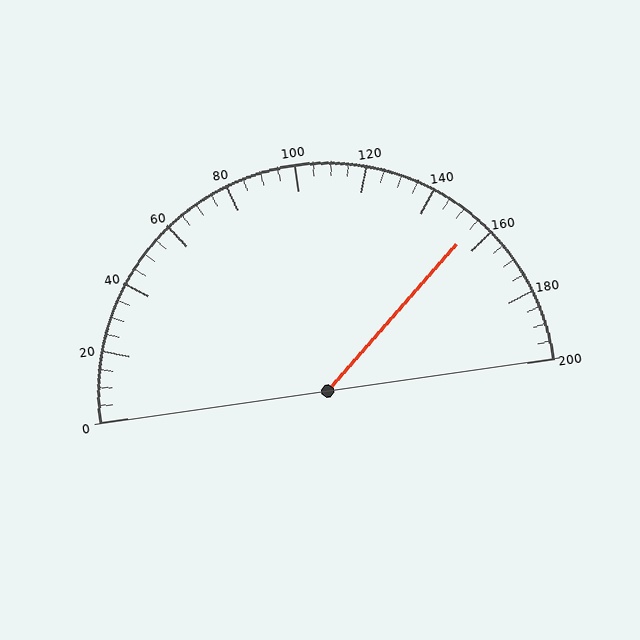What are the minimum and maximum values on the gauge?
The gauge ranges from 0 to 200.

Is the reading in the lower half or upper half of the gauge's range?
The reading is in the upper half of the range (0 to 200).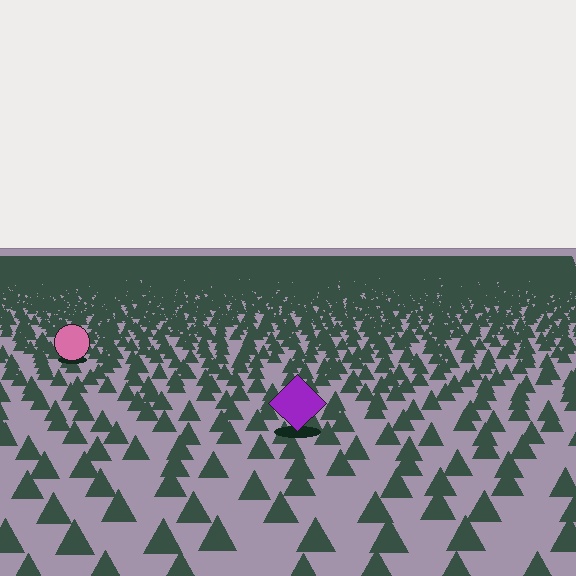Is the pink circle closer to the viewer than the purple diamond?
No. The purple diamond is closer — you can tell from the texture gradient: the ground texture is coarser near it.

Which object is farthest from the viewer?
The pink circle is farthest from the viewer. It appears smaller and the ground texture around it is denser.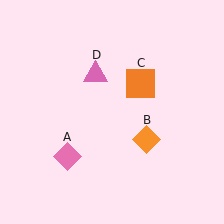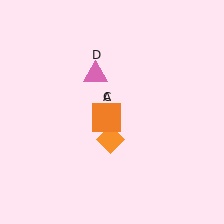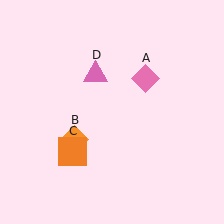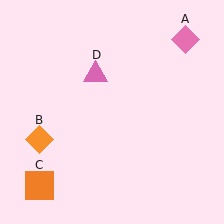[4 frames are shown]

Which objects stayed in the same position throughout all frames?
Pink triangle (object D) remained stationary.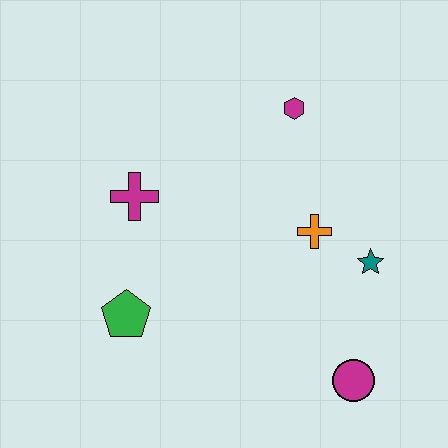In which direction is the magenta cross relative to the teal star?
The magenta cross is to the left of the teal star.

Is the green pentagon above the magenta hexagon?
No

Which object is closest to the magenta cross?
The green pentagon is closest to the magenta cross.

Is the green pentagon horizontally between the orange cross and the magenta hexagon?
No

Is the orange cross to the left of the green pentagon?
No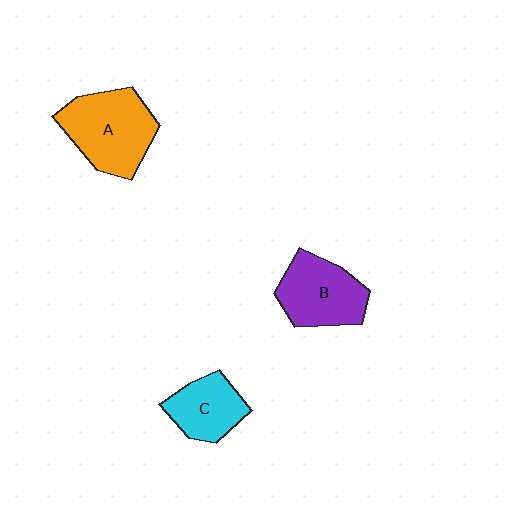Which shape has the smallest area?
Shape C (cyan).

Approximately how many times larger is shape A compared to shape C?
Approximately 1.6 times.